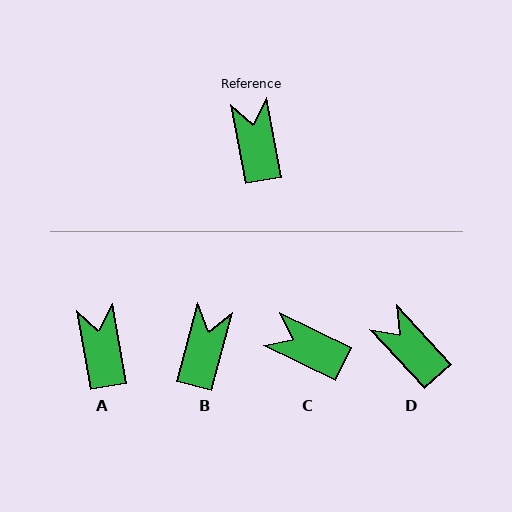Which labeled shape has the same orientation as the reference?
A.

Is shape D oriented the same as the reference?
No, it is off by about 32 degrees.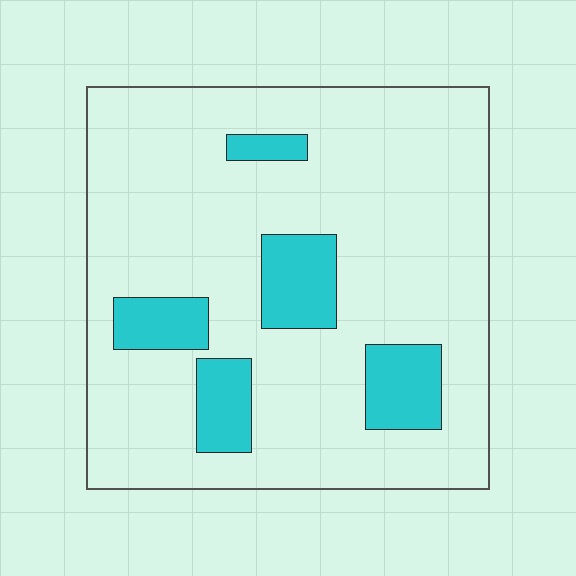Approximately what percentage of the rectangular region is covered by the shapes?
Approximately 15%.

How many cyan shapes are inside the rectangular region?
5.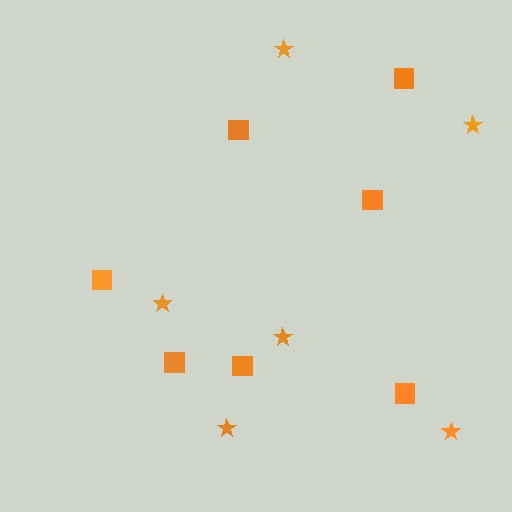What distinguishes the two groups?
There are 2 groups: one group of squares (7) and one group of stars (6).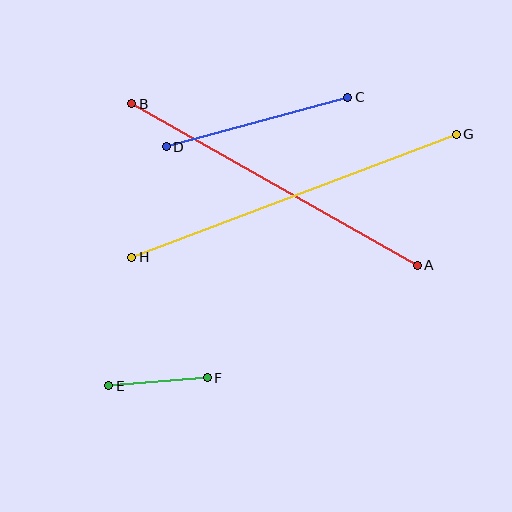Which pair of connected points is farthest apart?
Points G and H are farthest apart.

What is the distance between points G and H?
The distance is approximately 347 pixels.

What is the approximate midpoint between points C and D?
The midpoint is at approximately (257, 122) pixels.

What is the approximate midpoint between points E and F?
The midpoint is at approximately (158, 382) pixels.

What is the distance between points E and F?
The distance is approximately 99 pixels.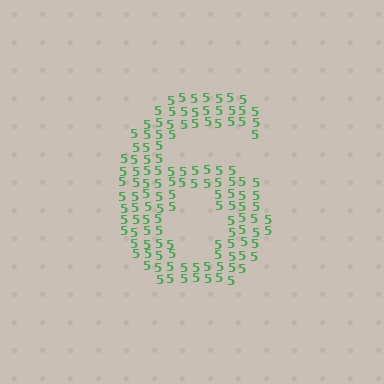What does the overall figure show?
The overall figure shows the digit 6.